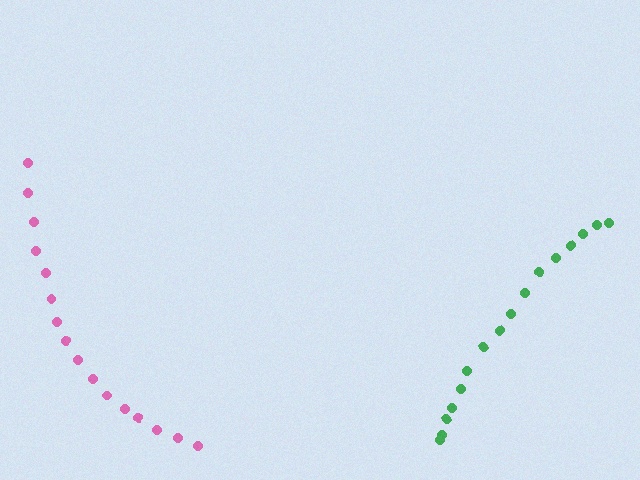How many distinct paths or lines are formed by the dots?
There are 2 distinct paths.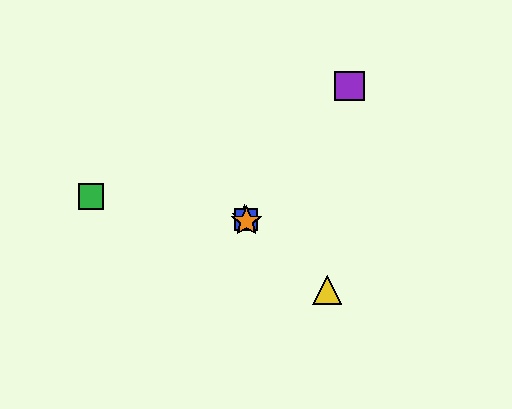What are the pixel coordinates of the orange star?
The orange star is at (246, 221).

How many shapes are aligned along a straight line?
3 shapes (the red star, the blue square, the orange star) are aligned along a straight line.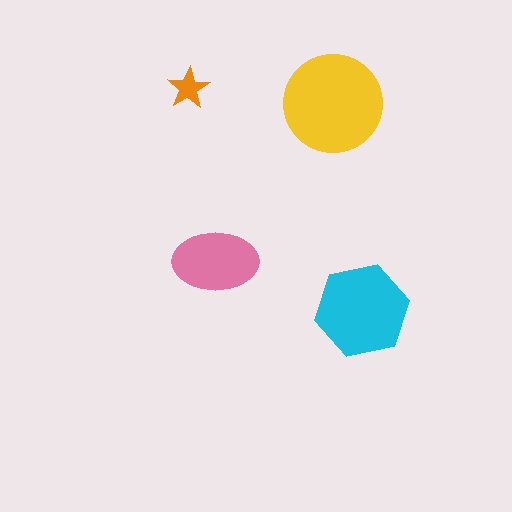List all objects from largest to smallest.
The yellow circle, the cyan hexagon, the pink ellipse, the orange star.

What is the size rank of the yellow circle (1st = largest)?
1st.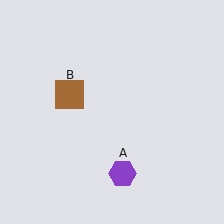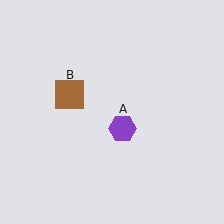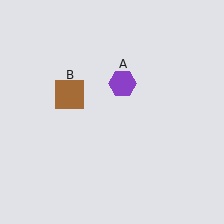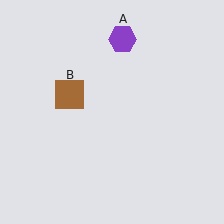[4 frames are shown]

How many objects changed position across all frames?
1 object changed position: purple hexagon (object A).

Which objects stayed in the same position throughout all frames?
Brown square (object B) remained stationary.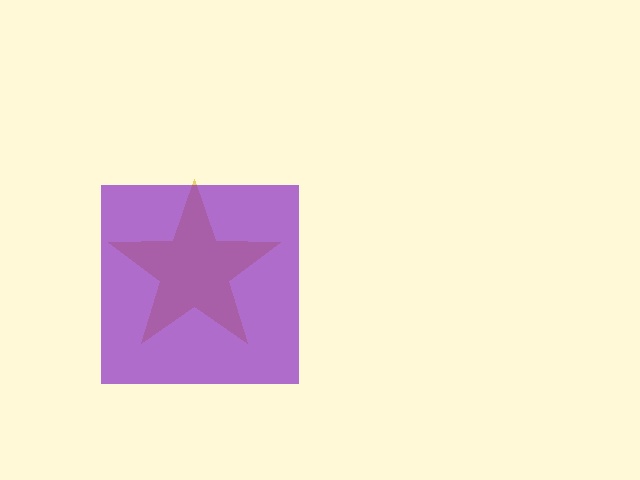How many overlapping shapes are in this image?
There are 2 overlapping shapes in the image.